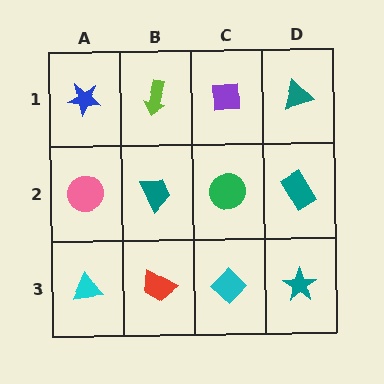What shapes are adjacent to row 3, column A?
A pink circle (row 2, column A), a red trapezoid (row 3, column B).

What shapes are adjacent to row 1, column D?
A teal rectangle (row 2, column D), a purple square (row 1, column C).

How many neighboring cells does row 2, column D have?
3.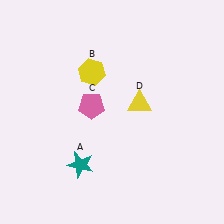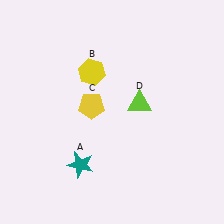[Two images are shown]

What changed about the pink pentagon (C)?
In Image 1, C is pink. In Image 2, it changed to yellow.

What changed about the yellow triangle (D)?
In Image 1, D is yellow. In Image 2, it changed to lime.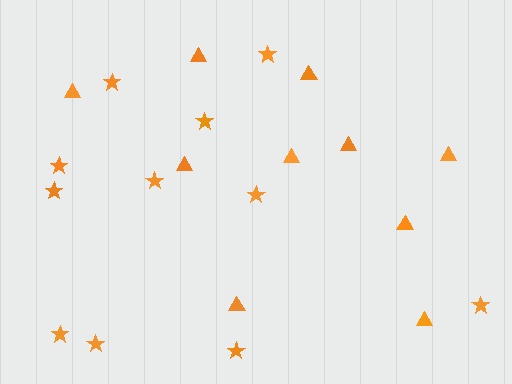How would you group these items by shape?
There are 2 groups: one group of triangles (10) and one group of stars (11).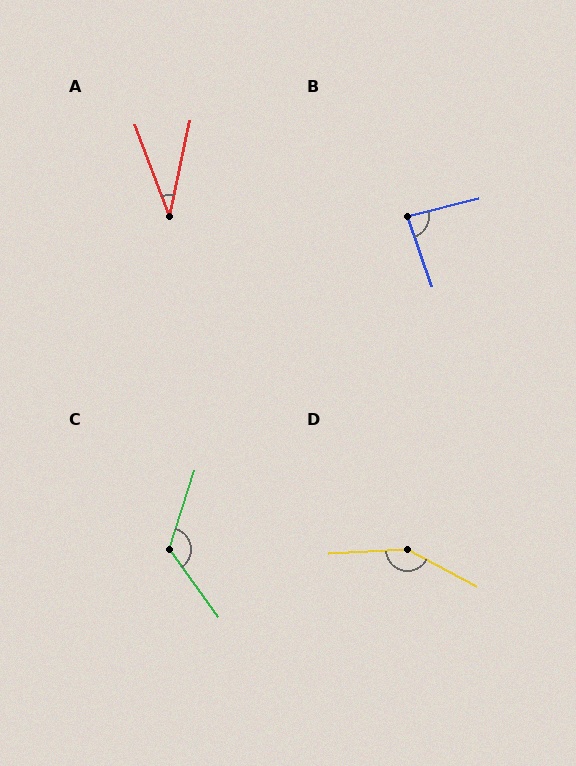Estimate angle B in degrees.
Approximately 85 degrees.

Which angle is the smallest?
A, at approximately 32 degrees.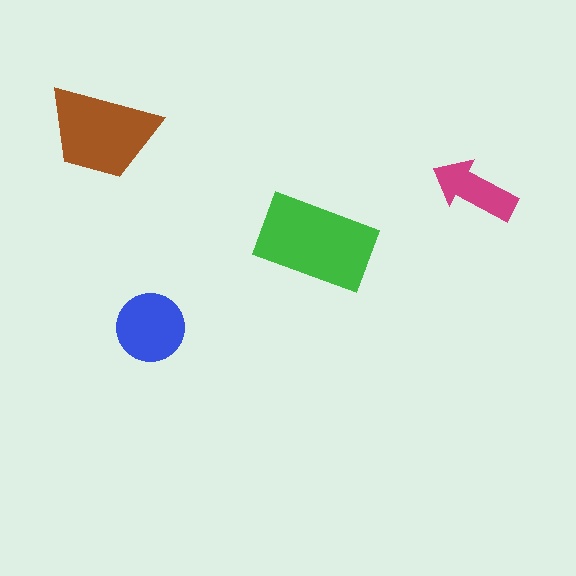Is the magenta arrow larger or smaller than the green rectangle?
Smaller.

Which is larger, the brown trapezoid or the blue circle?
The brown trapezoid.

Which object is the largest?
The green rectangle.